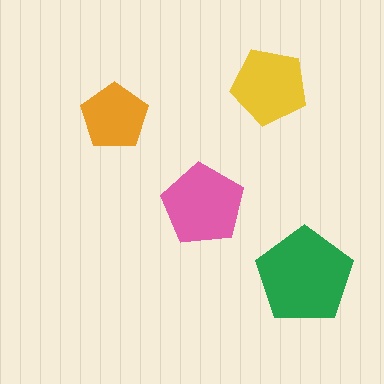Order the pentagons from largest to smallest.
the green one, the pink one, the yellow one, the orange one.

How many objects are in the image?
There are 4 objects in the image.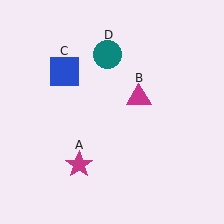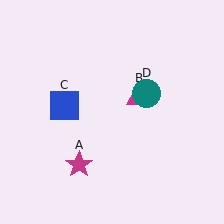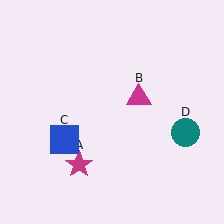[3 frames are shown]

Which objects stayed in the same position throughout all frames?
Magenta star (object A) and magenta triangle (object B) remained stationary.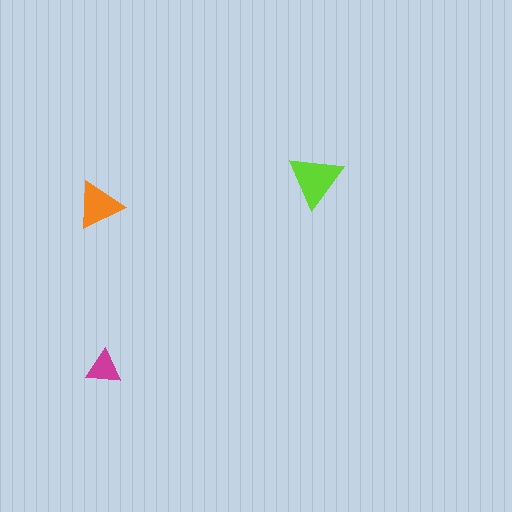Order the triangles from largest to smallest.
the lime one, the orange one, the magenta one.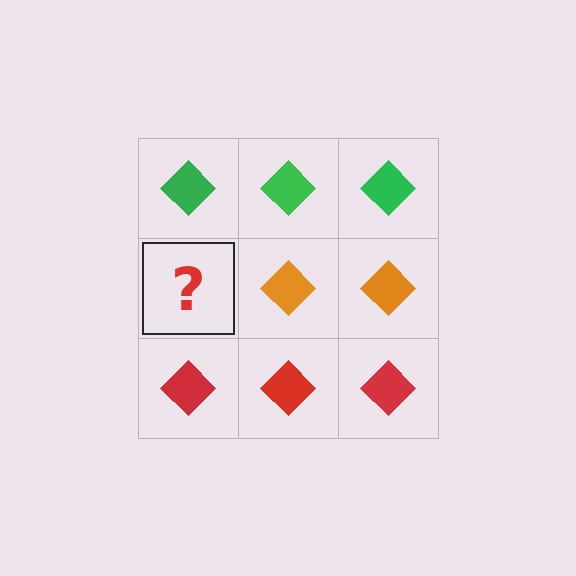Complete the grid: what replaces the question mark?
The question mark should be replaced with an orange diamond.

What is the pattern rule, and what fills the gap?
The rule is that each row has a consistent color. The gap should be filled with an orange diamond.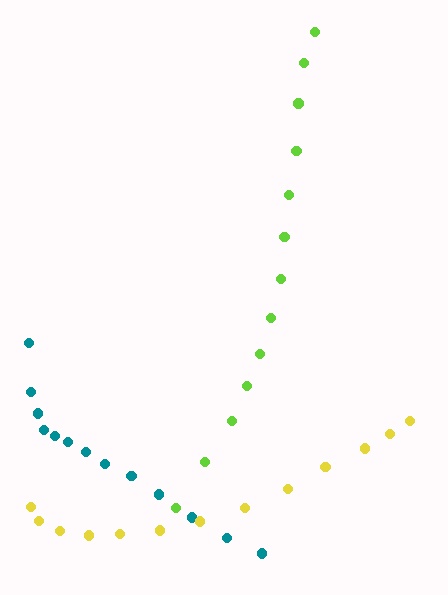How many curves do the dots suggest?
There are 3 distinct paths.